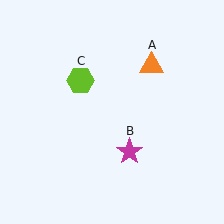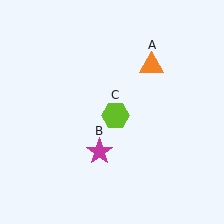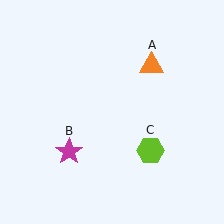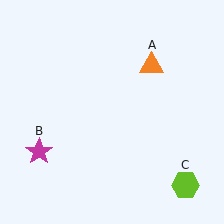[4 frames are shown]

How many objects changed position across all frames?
2 objects changed position: magenta star (object B), lime hexagon (object C).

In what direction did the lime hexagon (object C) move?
The lime hexagon (object C) moved down and to the right.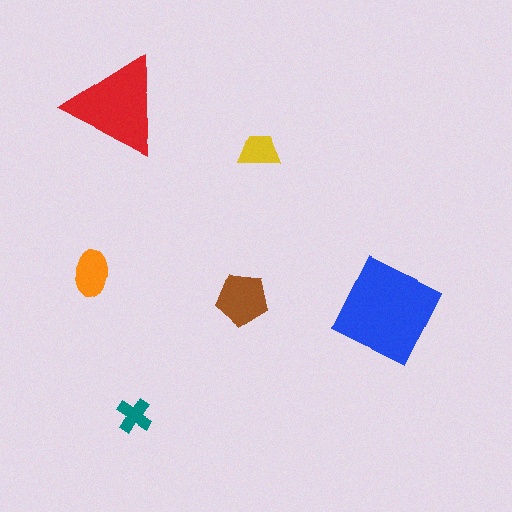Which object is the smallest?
The teal cross.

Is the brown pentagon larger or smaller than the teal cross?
Larger.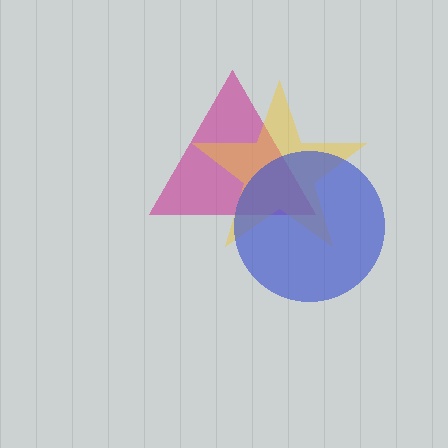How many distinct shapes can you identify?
There are 3 distinct shapes: a magenta triangle, a yellow star, a blue circle.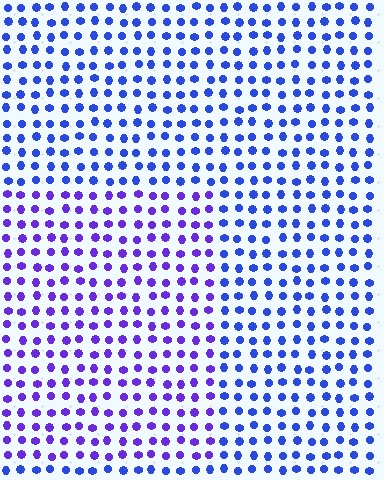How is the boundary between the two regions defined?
The boundary is defined purely by a slight shift in hue (about 32 degrees). Spacing, size, and orientation are identical on both sides.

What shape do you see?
I see a rectangle.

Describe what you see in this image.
The image is filled with small blue elements in a uniform arrangement. A rectangle-shaped region is visible where the elements are tinted to a slightly different hue, forming a subtle color boundary.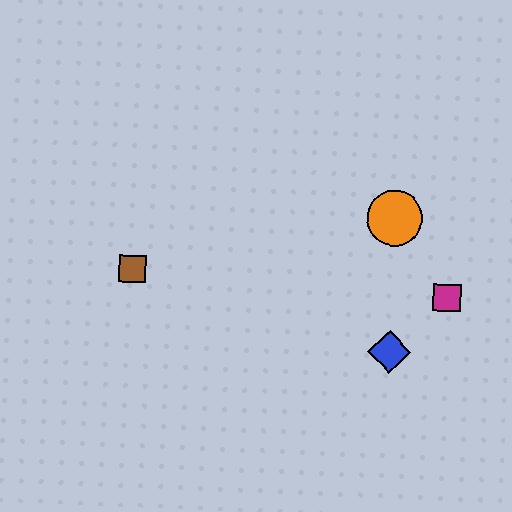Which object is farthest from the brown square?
The magenta square is farthest from the brown square.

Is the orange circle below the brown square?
No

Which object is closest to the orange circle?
The magenta square is closest to the orange circle.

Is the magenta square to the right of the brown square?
Yes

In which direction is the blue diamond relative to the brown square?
The blue diamond is to the right of the brown square.